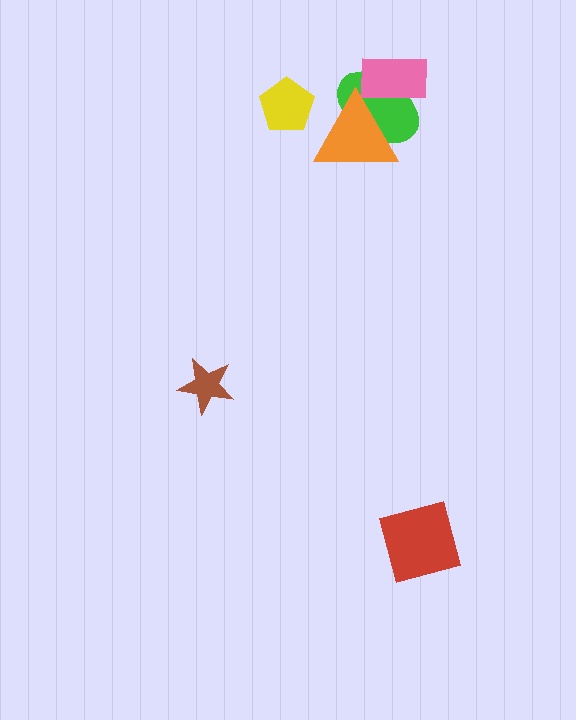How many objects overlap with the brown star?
0 objects overlap with the brown star.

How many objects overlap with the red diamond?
0 objects overlap with the red diamond.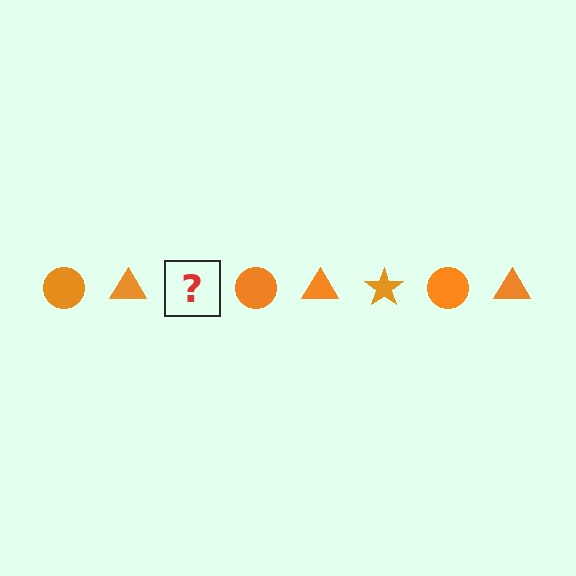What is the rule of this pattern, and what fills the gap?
The rule is that the pattern cycles through circle, triangle, star shapes in orange. The gap should be filled with an orange star.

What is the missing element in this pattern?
The missing element is an orange star.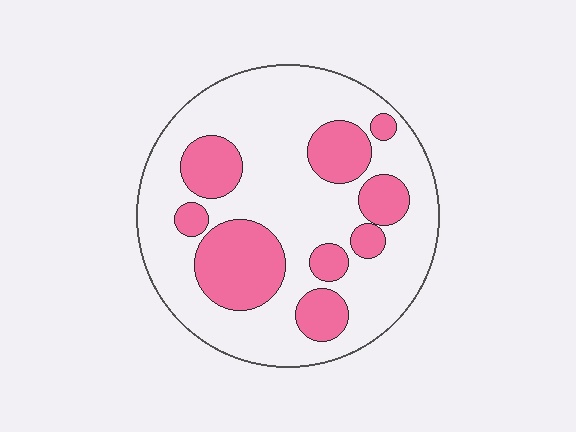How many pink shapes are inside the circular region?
9.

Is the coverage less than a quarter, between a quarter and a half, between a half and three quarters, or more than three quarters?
Between a quarter and a half.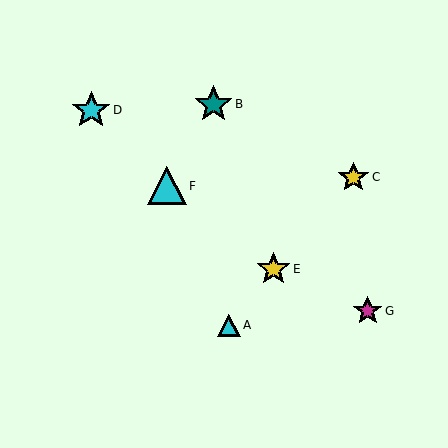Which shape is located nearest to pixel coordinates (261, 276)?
The yellow star (labeled E) at (273, 269) is nearest to that location.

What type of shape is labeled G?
Shape G is a magenta star.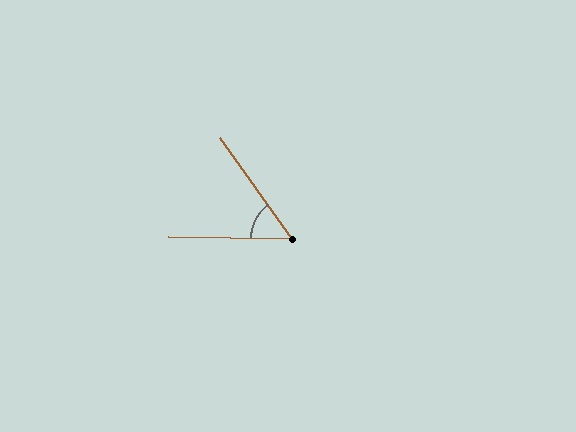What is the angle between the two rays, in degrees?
Approximately 53 degrees.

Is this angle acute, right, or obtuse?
It is acute.